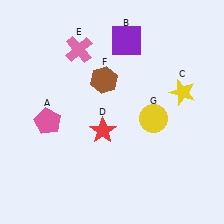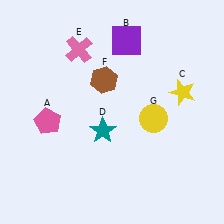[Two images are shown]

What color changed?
The star (D) changed from red in Image 1 to teal in Image 2.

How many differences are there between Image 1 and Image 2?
There is 1 difference between the two images.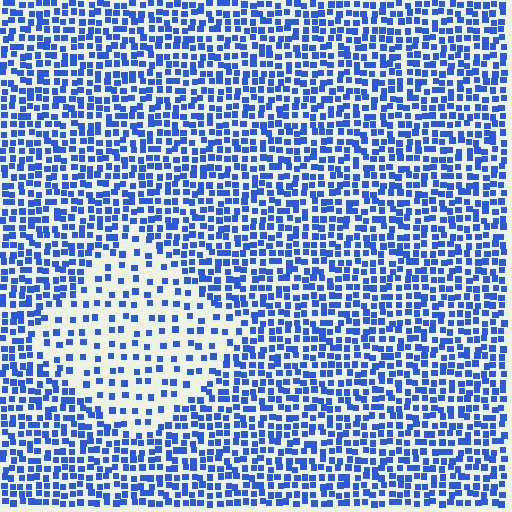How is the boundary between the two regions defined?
The boundary is defined by a change in element density (approximately 2.3x ratio). All elements are the same color, size, and shape.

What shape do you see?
I see a diamond.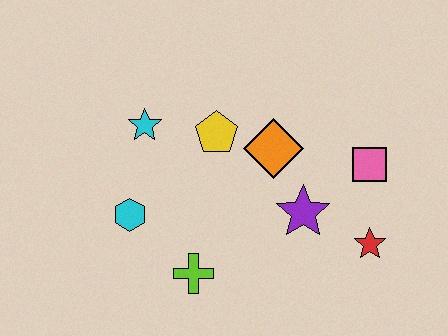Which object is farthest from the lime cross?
The pink square is farthest from the lime cross.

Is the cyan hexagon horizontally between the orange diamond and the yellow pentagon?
No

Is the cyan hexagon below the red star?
No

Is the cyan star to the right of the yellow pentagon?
No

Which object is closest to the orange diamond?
The yellow pentagon is closest to the orange diamond.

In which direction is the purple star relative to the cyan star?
The purple star is to the right of the cyan star.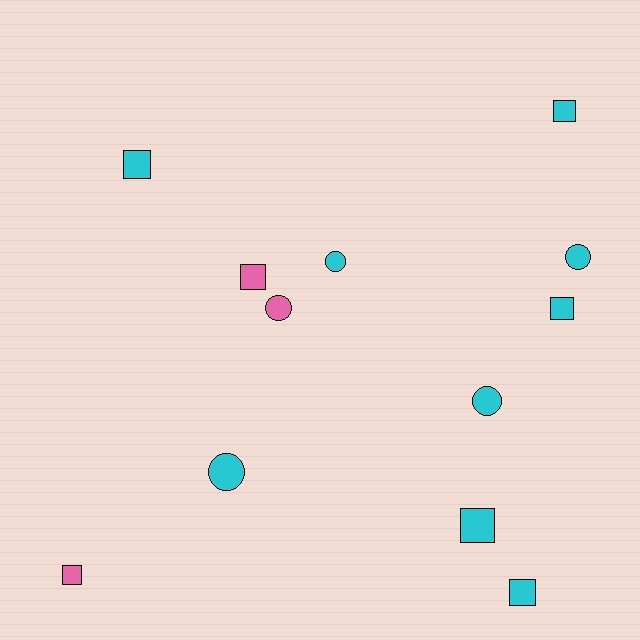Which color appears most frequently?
Cyan, with 9 objects.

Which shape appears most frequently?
Square, with 7 objects.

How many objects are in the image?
There are 12 objects.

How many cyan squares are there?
There are 5 cyan squares.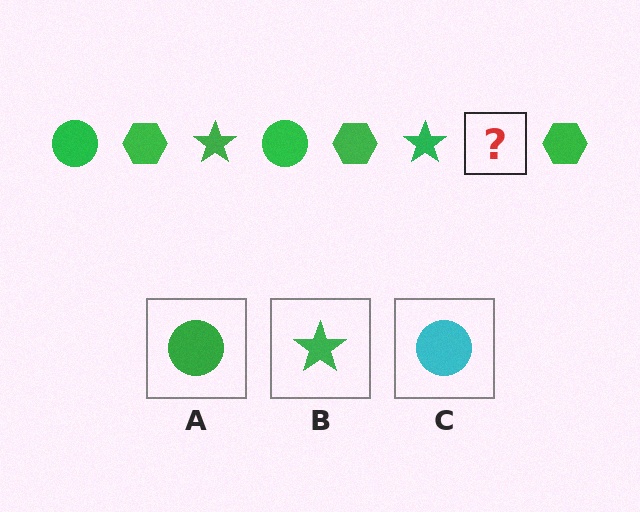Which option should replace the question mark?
Option A.